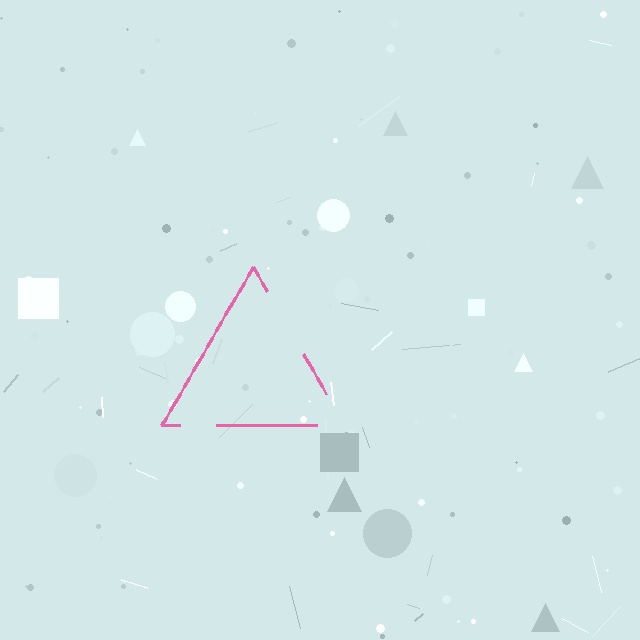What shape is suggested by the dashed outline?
The dashed outline suggests a triangle.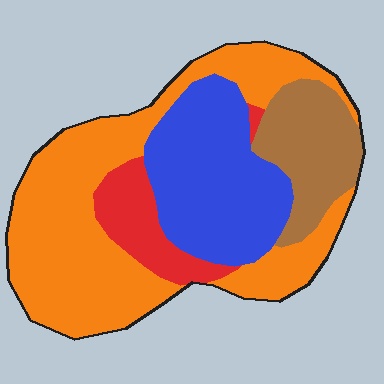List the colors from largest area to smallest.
From largest to smallest: orange, blue, brown, red.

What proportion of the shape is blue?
Blue takes up between a quarter and a half of the shape.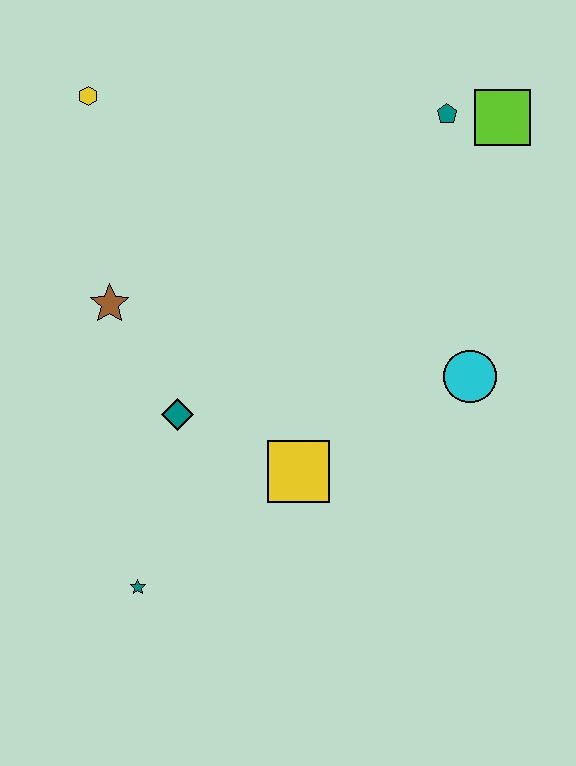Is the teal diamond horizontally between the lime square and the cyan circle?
No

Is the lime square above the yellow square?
Yes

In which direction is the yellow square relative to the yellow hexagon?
The yellow square is below the yellow hexagon.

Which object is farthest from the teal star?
The lime square is farthest from the teal star.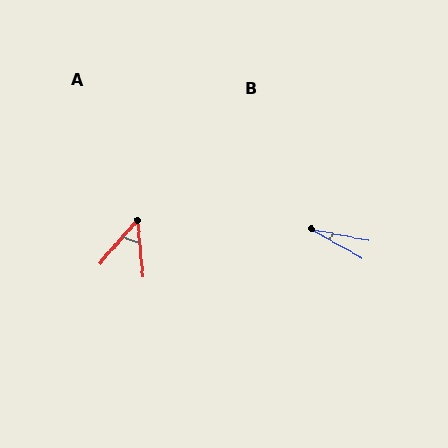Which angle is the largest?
A, at approximately 46 degrees.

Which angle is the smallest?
B, at approximately 19 degrees.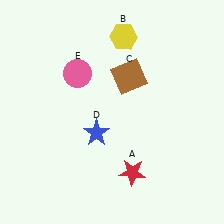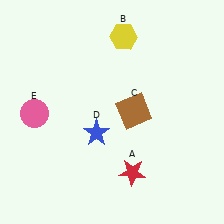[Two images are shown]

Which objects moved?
The objects that moved are: the brown square (C), the pink circle (E).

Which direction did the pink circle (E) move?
The pink circle (E) moved left.